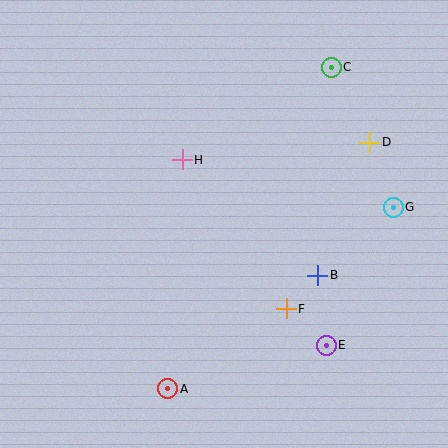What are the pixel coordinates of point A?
Point A is at (168, 389).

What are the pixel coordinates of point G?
Point G is at (393, 207).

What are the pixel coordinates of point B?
Point B is at (318, 275).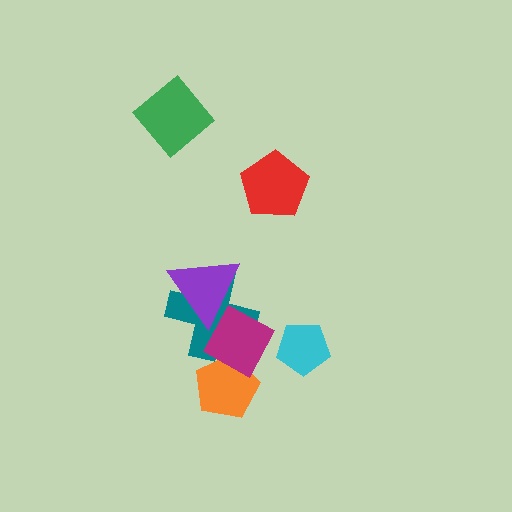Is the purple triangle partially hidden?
Yes, it is partially covered by another shape.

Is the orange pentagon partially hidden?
Yes, it is partially covered by another shape.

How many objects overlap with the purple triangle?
2 objects overlap with the purple triangle.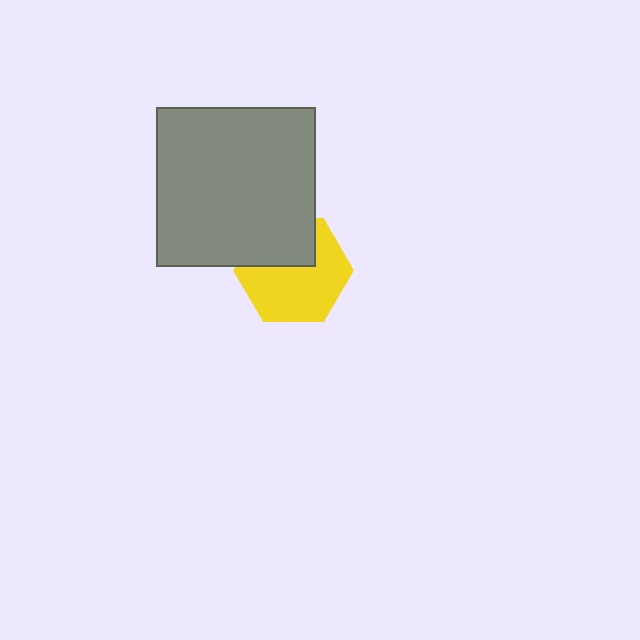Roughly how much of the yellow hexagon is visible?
About half of it is visible (roughly 65%).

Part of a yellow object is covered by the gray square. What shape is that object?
It is a hexagon.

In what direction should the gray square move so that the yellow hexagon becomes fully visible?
The gray square should move up. That is the shortest direction to clear the overlap and leave the yellow hexagon fully visible.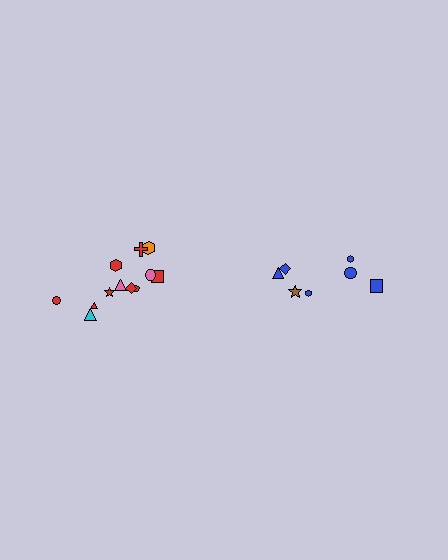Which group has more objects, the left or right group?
The left group.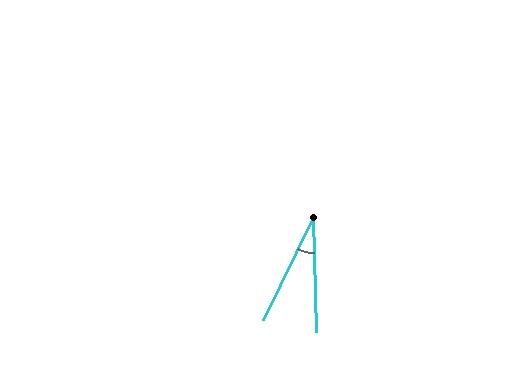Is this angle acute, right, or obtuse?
It is acute.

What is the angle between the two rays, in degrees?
Approximately 27 degrees.